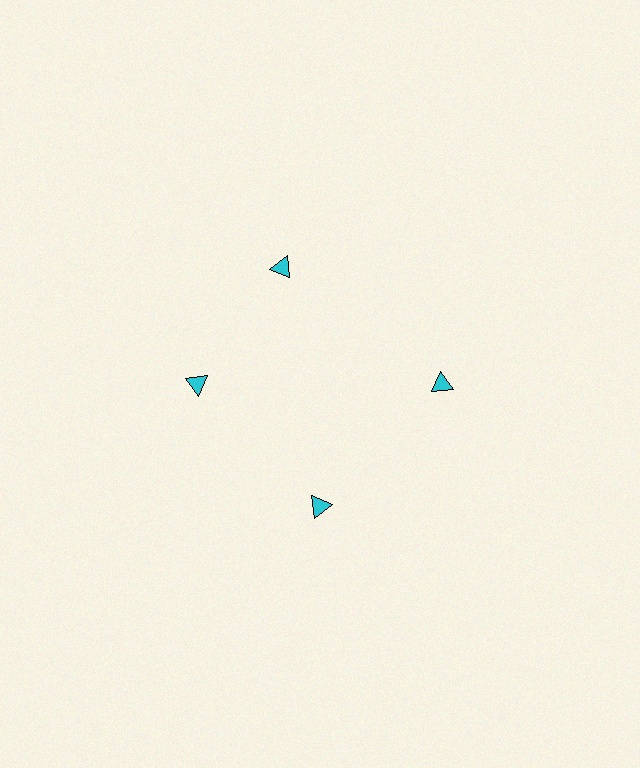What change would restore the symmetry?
The symmetry would be restored by rotating it back into even spacing with its neighbors so that all 4 triangles sit at equal angles and equal distance from the center.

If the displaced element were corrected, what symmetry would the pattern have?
It would have 4-fold rotational symmetry — the pattern would map onto itself every 90 degrees.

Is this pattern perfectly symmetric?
No. The 4 cyan triangles are arranged in a ring, but one element near the 12 o'clock position is rotated out of alignment along the ring, breaking the 4-fold rotational symmetry.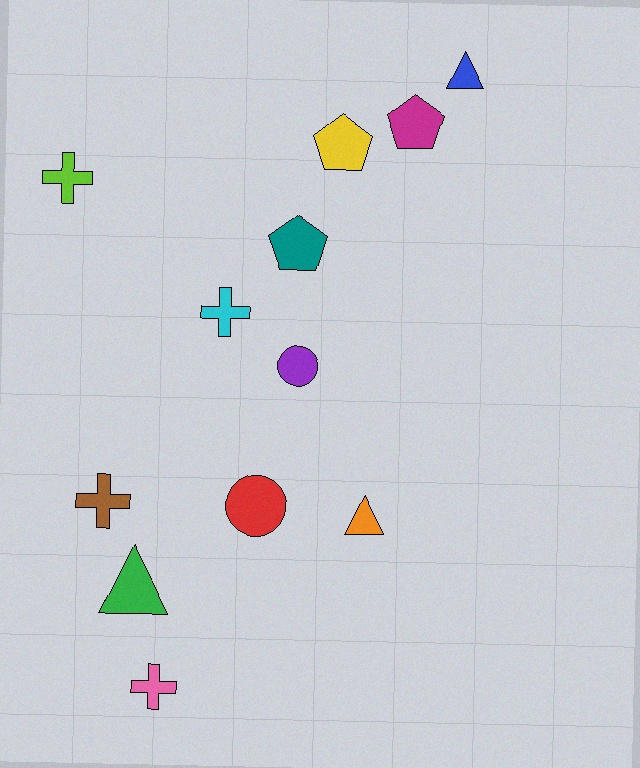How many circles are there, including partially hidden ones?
There are 2 circles.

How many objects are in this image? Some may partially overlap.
There are 12 objects.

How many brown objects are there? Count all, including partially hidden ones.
There is 1 brown object.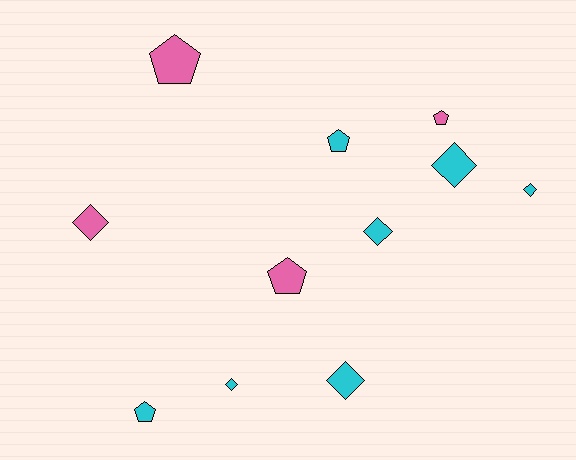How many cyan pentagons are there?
There are 2 cyan pentagons.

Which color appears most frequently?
Cyan, with 7 objects.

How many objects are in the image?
There are 11 objects.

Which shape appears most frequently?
Diamond, with 6 objects.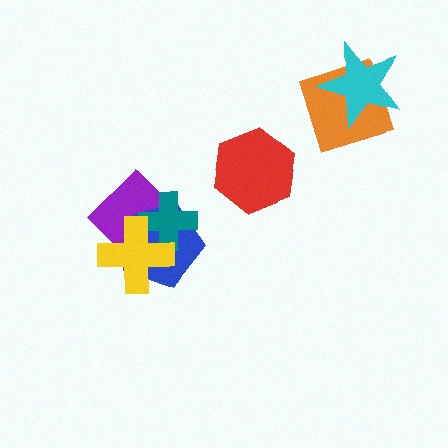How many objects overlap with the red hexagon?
0 objects overlap with the red hexagon.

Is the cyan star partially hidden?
No, no other shape covers it.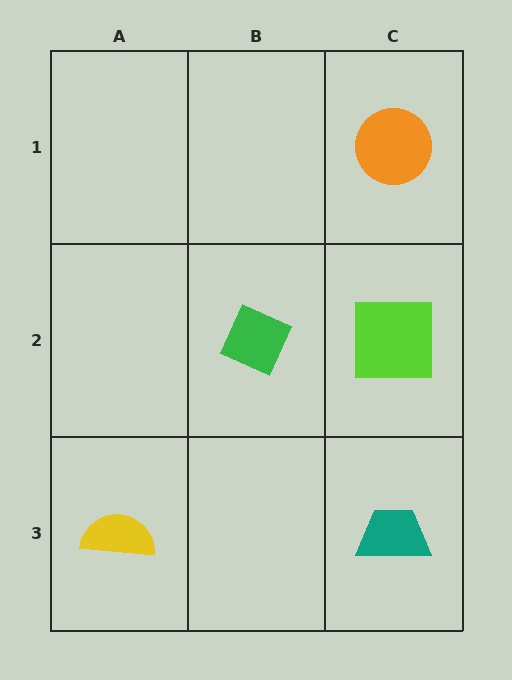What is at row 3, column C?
A teal trapezoid.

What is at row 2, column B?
A green diamond.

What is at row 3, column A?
A yellow semicircle.